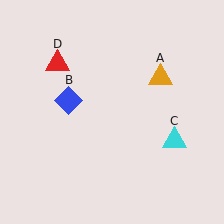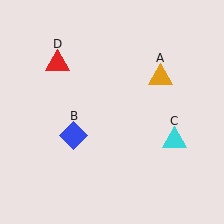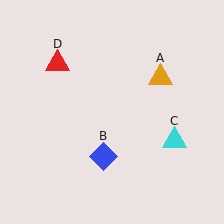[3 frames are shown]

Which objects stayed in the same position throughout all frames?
Orange triangle (object A) and cyan triangle (object C) and red triangle (object D) remained stationary.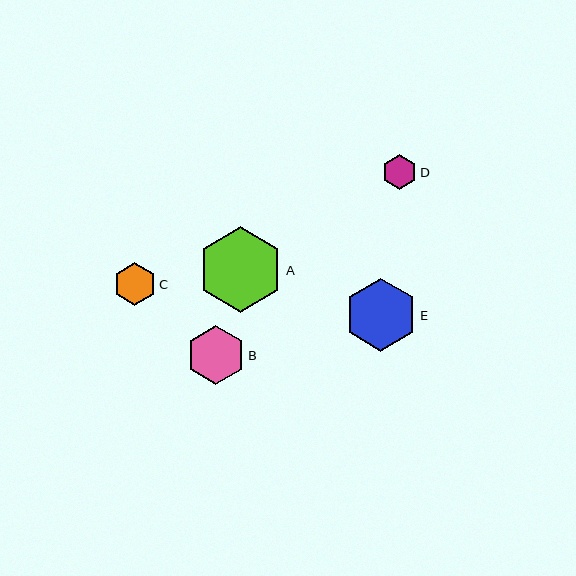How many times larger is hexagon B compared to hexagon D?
Hexagon B is approximately 1.7 times the size of hexagon D.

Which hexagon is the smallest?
Hexagon D is the smallest with a size of approximately 35 pixels.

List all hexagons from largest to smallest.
From largest to smallest: A, E, B, C, D.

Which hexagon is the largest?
Hexagon A is the largest with a size of approximately 85 pixels.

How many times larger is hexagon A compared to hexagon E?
Hexagon A is approximately 1.2 times the size of hexagon E.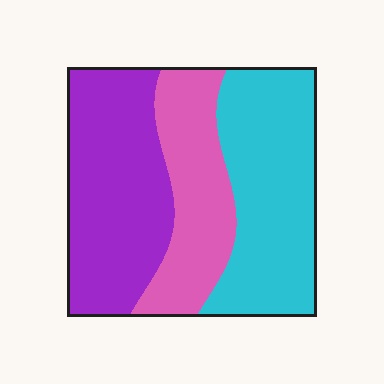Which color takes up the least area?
Pink, at roughly 25%.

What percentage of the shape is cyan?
Cyan takes up about three eighths (3/8) of the shape.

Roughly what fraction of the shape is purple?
Purple covers 37% of the shape.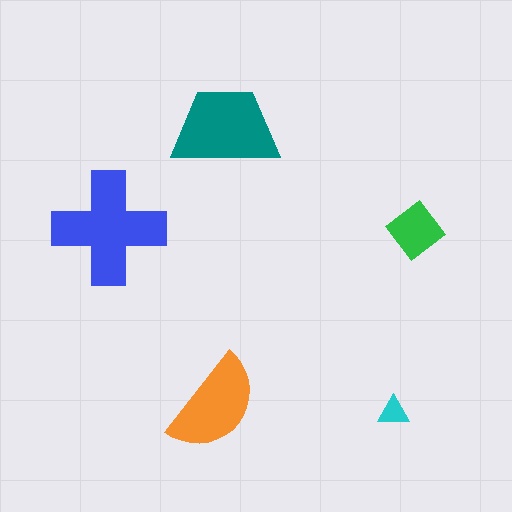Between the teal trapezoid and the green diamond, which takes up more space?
The teal trapezoid.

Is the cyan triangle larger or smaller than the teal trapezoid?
Smaller.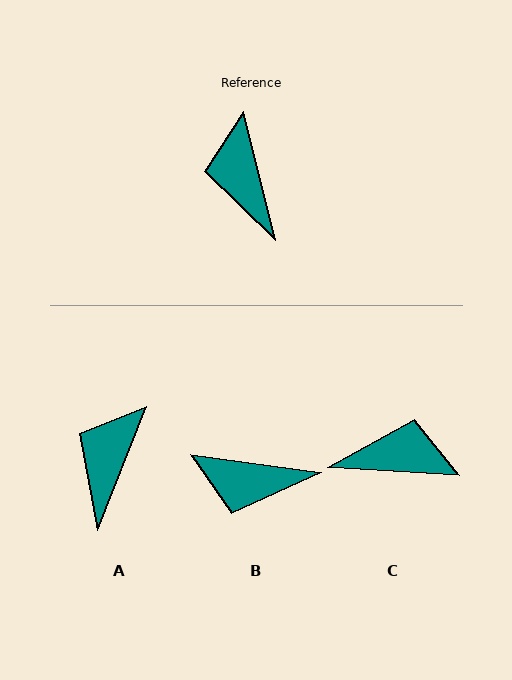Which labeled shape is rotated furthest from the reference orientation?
C, about 107 degrees away.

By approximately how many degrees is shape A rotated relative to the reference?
Approximately 35 degrees clockwise.